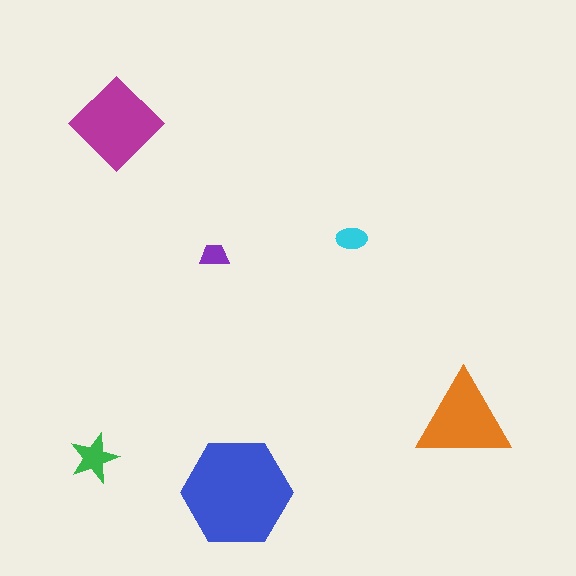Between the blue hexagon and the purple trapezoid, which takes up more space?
The blue hexagon.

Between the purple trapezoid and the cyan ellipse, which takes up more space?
The cyan ellipse.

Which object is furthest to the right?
The orange triangle is rightmost.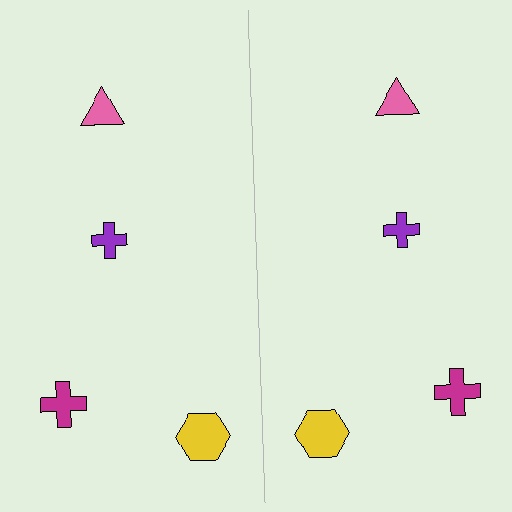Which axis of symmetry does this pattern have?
The pattern has a vertical axis of symmetry running through the center of the image.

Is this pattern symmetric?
Yes, this pattern has bilateral (reflection) symmetry.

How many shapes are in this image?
There are 8 shapes in this image.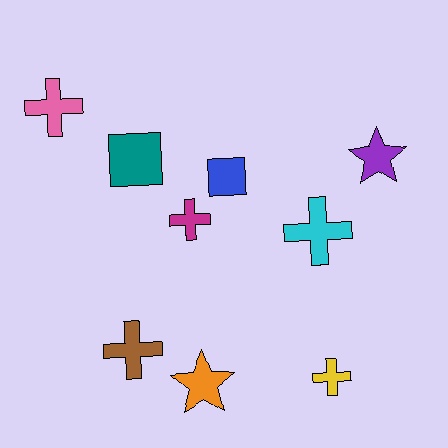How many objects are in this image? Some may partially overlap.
There are 9 objects.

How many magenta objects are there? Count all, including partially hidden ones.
There is 1 magenta object.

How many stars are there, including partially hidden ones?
There are 2 stars.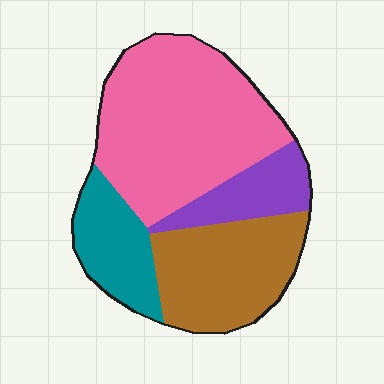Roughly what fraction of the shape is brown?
Brown covers about 25% of the shape.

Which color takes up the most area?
Pink, at roughly 45%.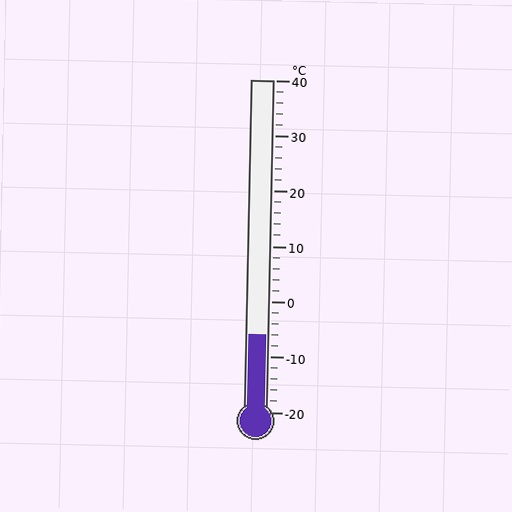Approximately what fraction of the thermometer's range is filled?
The thermometer is filled to approximately 25% of its range.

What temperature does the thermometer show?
The thermometer shows approximately -6°C.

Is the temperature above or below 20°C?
The temperature is below 20°C.